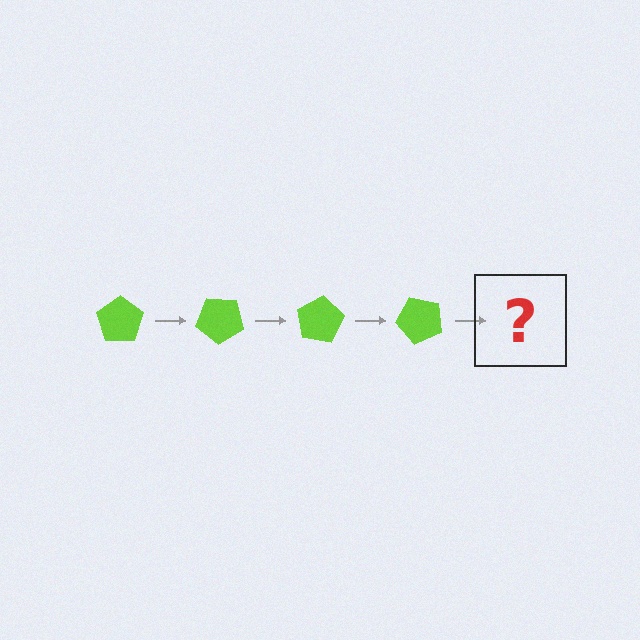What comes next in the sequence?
The next element should be a lime pentagon rotated 160 degrees.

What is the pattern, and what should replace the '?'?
The pattern is that the pentagon rotates 40 degrees each step. The '?' should be a lime pentagon rotated 160 degrees.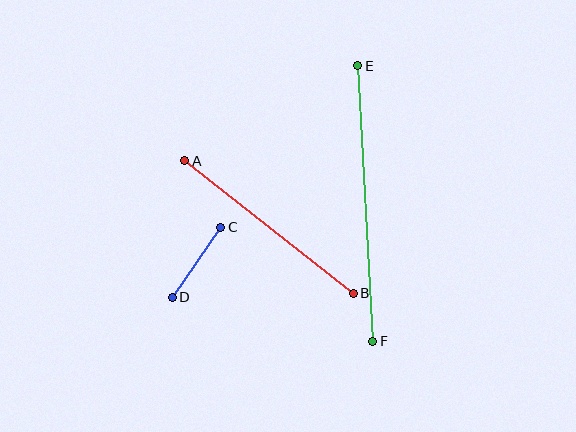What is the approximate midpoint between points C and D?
The midpoint is at approximately (196, 262) pixels.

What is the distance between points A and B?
The distance is approximately 214 pixels.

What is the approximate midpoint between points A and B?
The midpoint is at approximately (269, 227) pixels.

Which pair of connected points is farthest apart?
Points E and F are farthest apart.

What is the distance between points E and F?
The distance is approximately 276 pixels.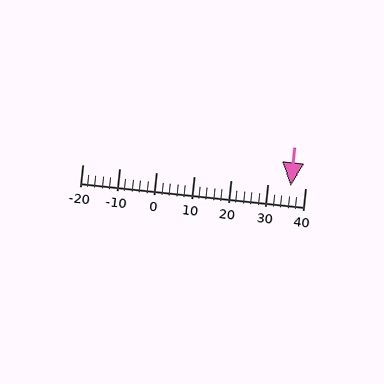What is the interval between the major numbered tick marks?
The major tick marks are spaced 10 units apart.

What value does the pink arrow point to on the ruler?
The pink arrow points to approximately 36.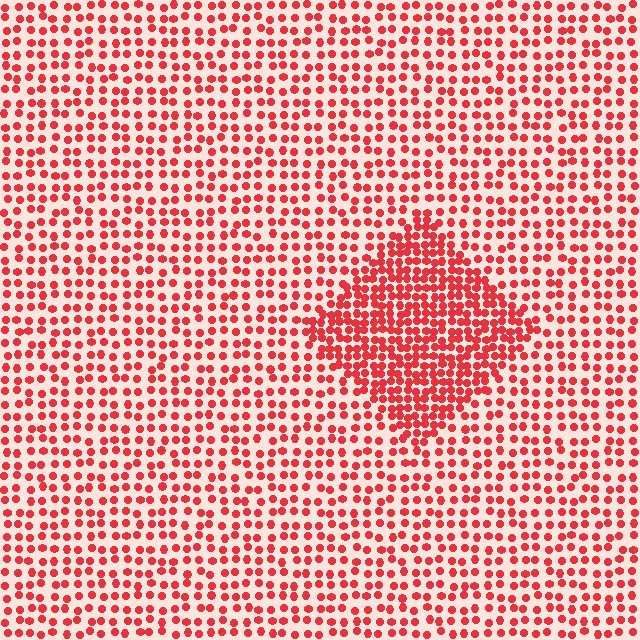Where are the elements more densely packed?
The elements are more densely packed inside the diamond boundary.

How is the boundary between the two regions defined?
The boundary is defined by a change in element density (approximately 2.0x ratio). All elements are the same color, size, and shape.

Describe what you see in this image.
The image contains small red elements arranged at two different densities. A diamond-shaped region is visible where the elements are more densely packed than the surrounding area.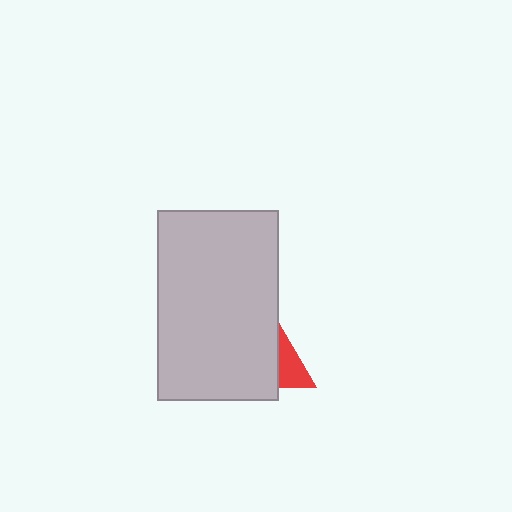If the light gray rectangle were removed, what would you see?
You would see the complete red triangle.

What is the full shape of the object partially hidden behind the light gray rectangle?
The partially hidden object is a red triangle.